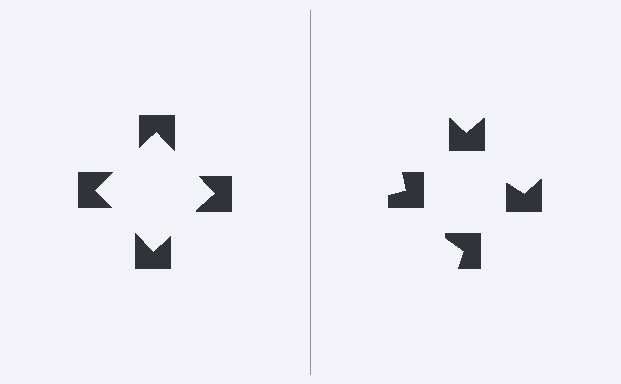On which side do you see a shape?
An illusory square appears on the left side. On the right side the wedge cuts are rotated, so no coherent shape forms.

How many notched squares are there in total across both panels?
8 — 4 on each side.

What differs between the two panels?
The notched squares are positioned identically on both sides; only the wedge orientations differ. On the left they align to a square; on the right they are misaligned.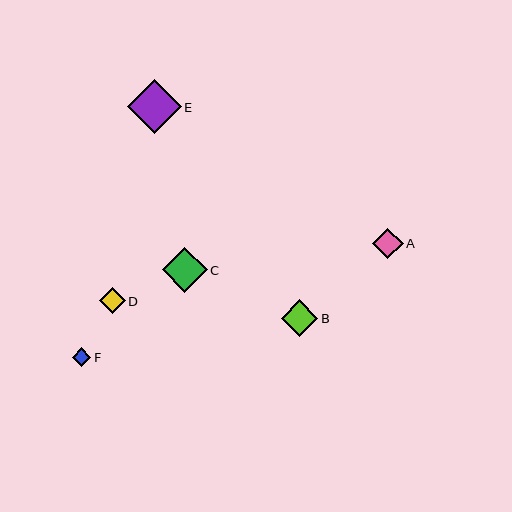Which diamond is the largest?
Diamond E is the largest with a size of approximately 54 pixels.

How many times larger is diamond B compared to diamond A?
Diamond B is approximately 1.2 times the size of diamond A.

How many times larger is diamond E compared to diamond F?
Diamond E is approximately 2.9 times the size of diamond F.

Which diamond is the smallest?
Diamond F is the smallest with a size of approximately 19 pixels.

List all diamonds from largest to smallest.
From largest to smallest: E, C, B, A, D, F.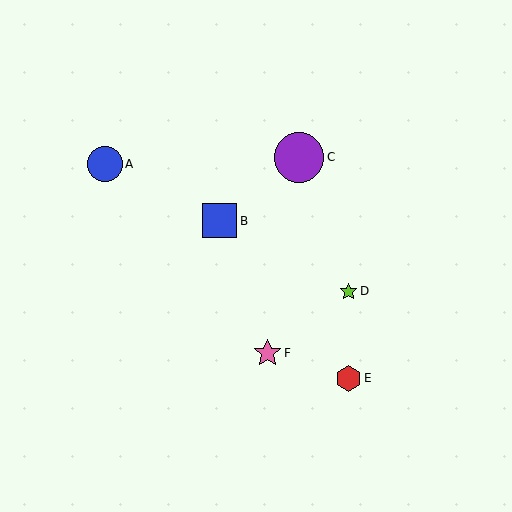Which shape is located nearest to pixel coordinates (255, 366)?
The pink star (labeled F) at (268, 353) is nearest to that location.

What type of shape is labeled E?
Shape E is a red hexagon.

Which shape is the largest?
The purple circle (labeled C) is the largest.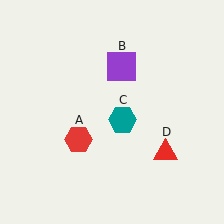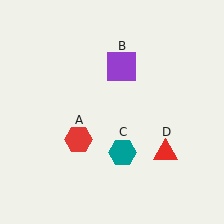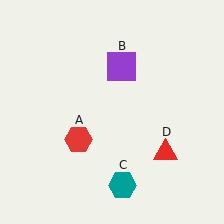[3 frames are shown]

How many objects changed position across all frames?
1 object changed position: teal hexagon (object C).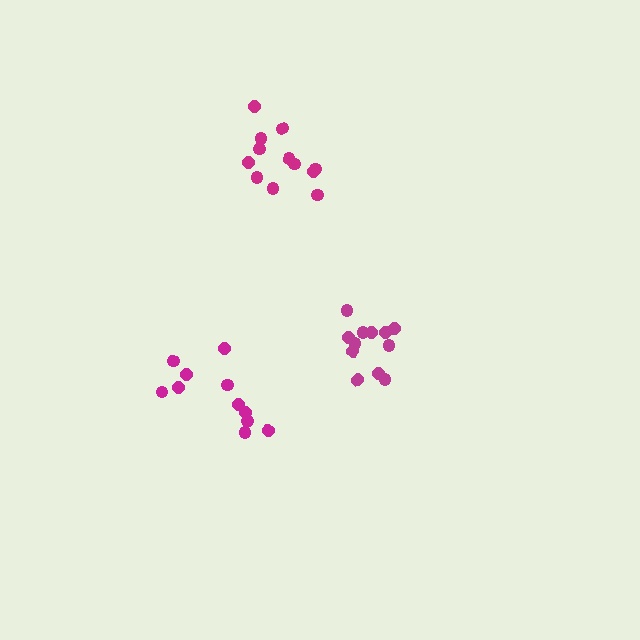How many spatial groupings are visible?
There are 3 spatial groupings.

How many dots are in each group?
Group 1: 12 dots, Group 2: 12 dots, Group 3: 11 dots (35 total).